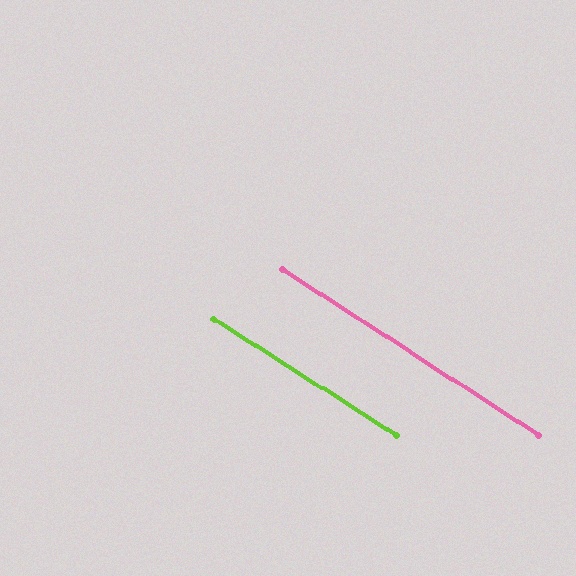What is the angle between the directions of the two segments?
Approximately 0 degrees.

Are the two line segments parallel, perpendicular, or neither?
Parallel — their directions differ by only 0.4°.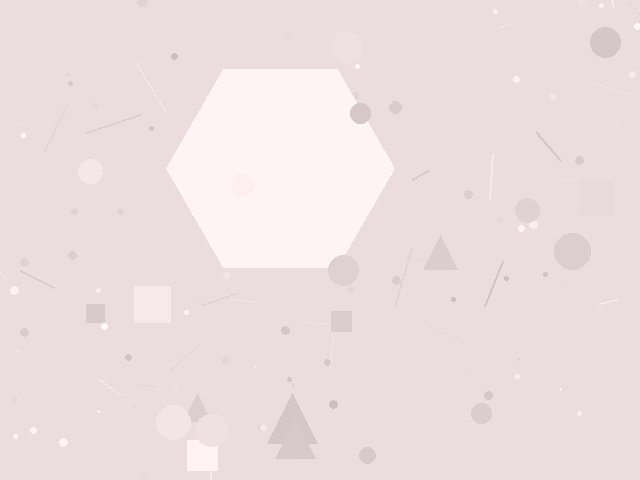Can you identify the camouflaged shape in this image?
The camouflaged shape is a hexagon.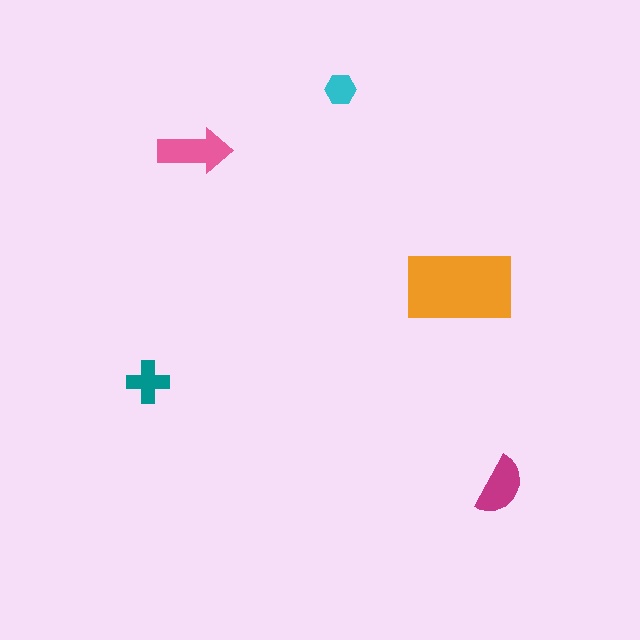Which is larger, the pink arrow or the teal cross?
The pink arrow.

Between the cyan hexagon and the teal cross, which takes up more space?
The teal cross.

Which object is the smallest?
The cyan hexagon.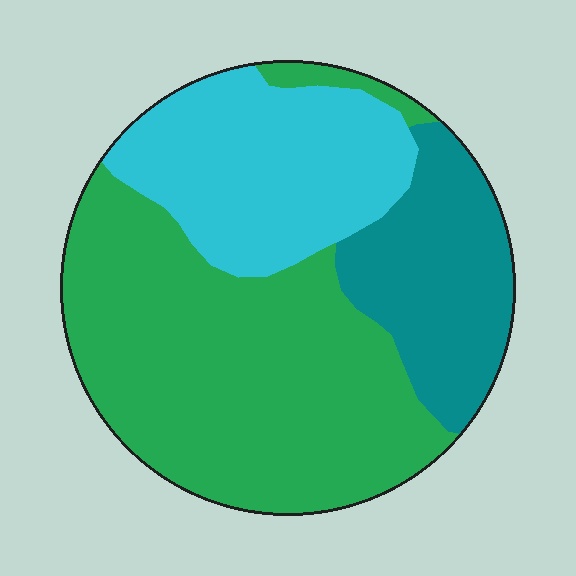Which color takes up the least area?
Teal, at roughly 20%.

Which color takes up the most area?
Green, at roughly 55%.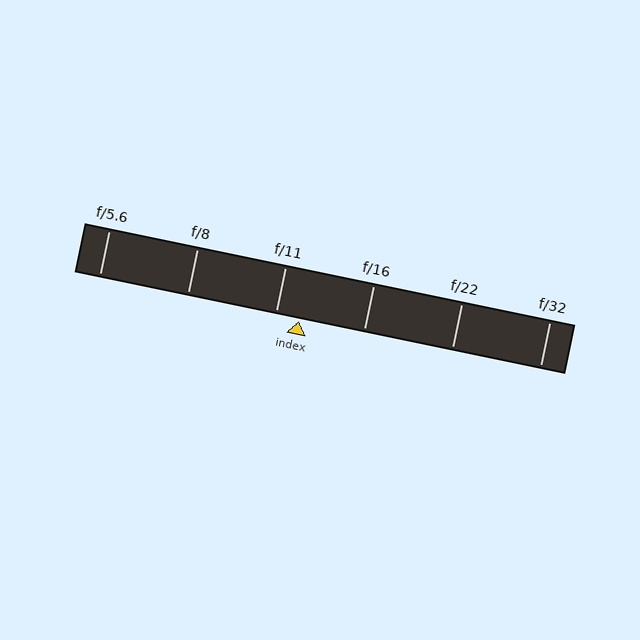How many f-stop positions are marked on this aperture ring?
There are 6 f-stop positions marked.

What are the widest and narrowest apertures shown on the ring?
The widest aperture shown is f/5.6 and the narrowest is f/32.